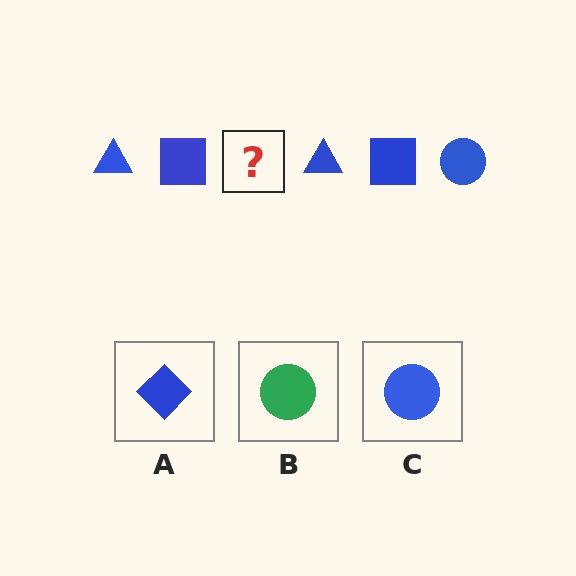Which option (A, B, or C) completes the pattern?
C.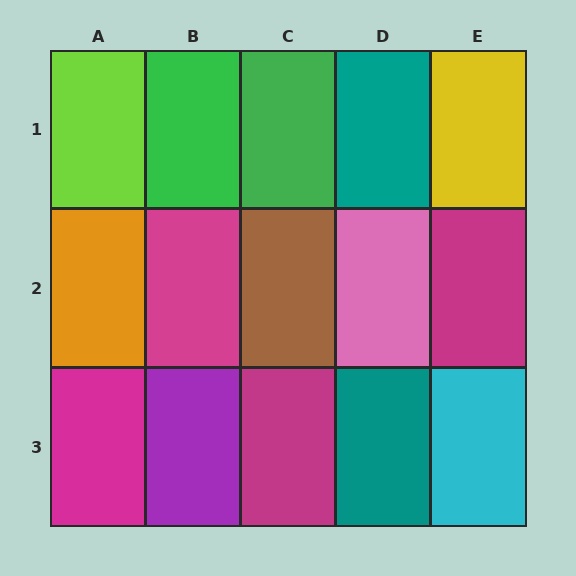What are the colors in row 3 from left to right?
Magenta, purple, magenta, teal, cyan.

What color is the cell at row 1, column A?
Lime.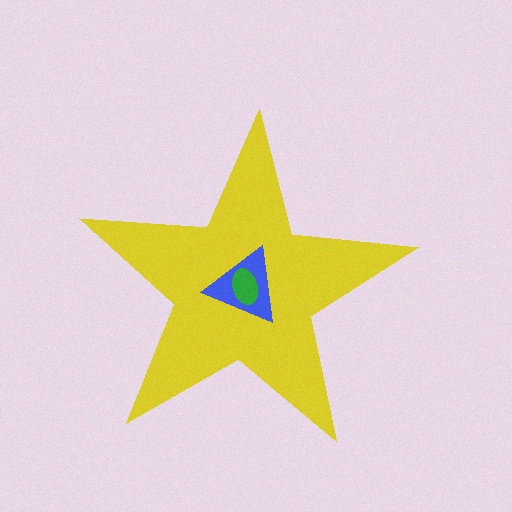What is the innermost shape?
The green ellipse.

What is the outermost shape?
The yellow star.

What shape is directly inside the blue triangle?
The green ellipse.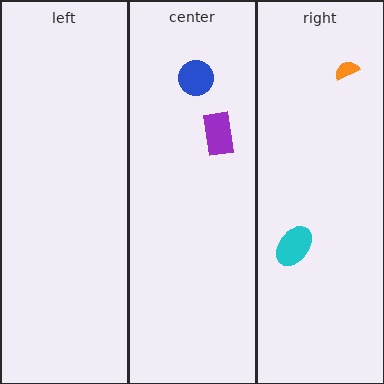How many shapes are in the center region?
2.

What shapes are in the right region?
The orange semicircle, the cyan ellipse.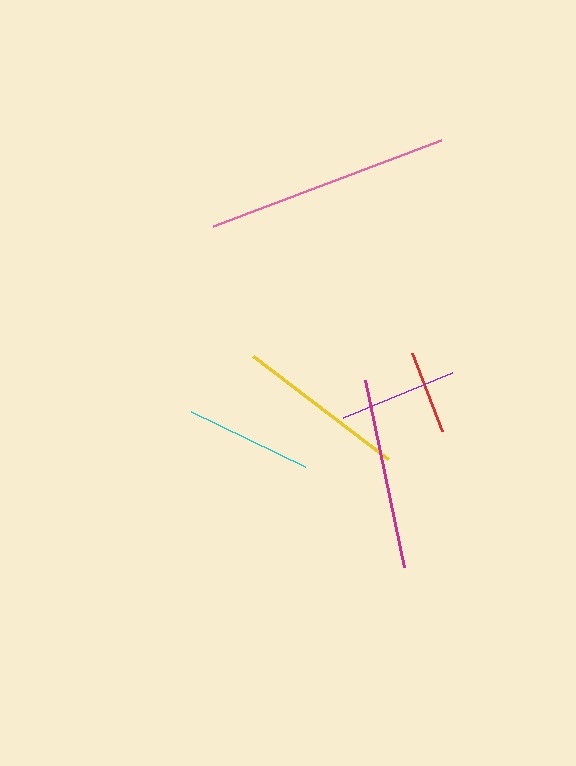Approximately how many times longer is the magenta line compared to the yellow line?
The magenta line is approximately 1.1 times the length of the yellow line.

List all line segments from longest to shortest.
From longest to shortest: pink, magenta, yellow, cyan, purple, red.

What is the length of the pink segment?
The pink segment is approximately 243 pixels long.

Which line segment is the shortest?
The red line is the shortest at approximately 83 pixels.